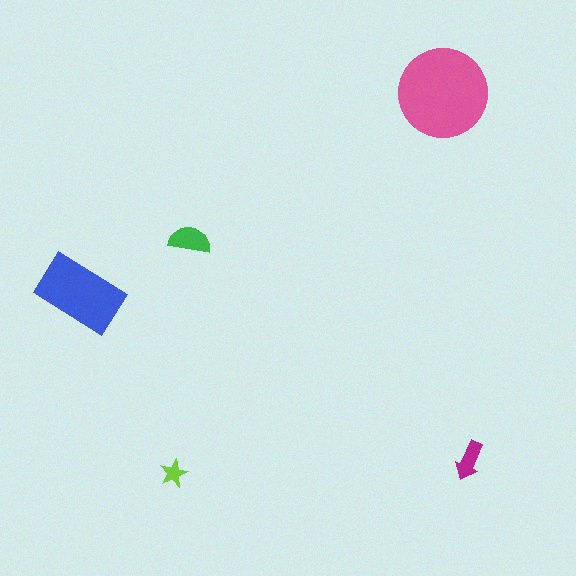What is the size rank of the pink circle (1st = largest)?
1st.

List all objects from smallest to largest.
The lime star, the magenta arrow, the green semicircle, the blue rectangle, the pink circle.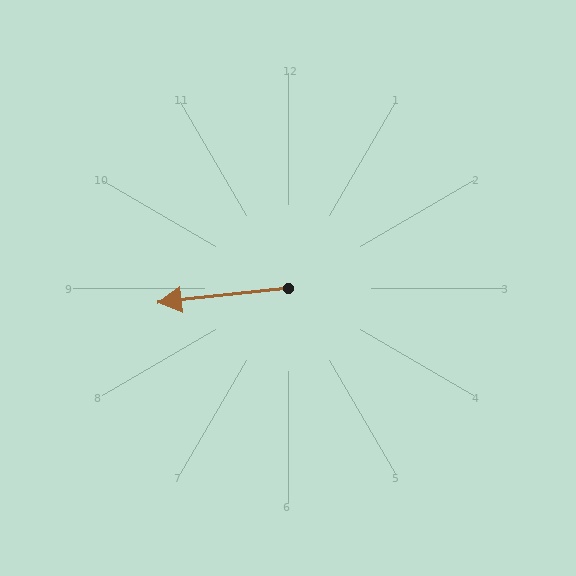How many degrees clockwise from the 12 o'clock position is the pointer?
Approximately 264 degrees.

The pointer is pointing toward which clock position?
Roughly 9 o'clock.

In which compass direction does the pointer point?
West.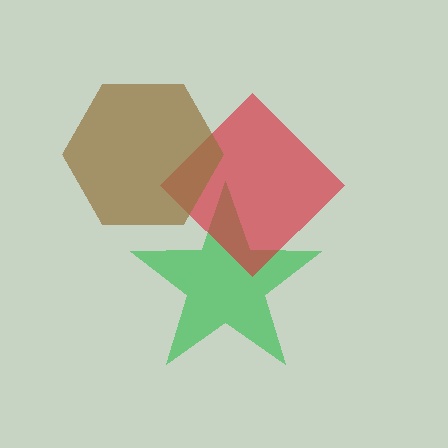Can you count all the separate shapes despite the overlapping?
Yes, there are 3 separate shapes.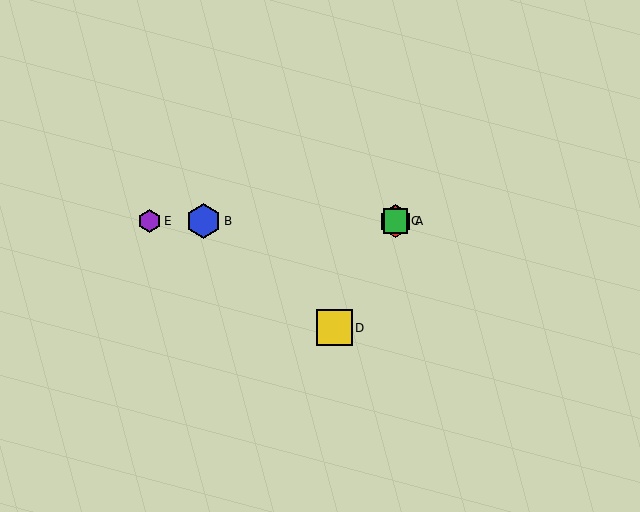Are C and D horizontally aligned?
No, C is at y≈221 and D is at y≈328.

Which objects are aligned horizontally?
Objects A, B, C, E are aligned horizontally.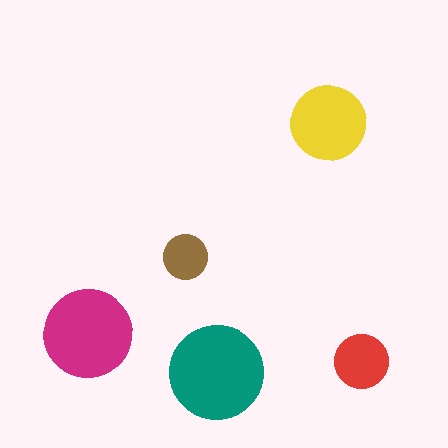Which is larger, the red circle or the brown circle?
The red one.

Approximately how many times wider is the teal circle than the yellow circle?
About 1.5 times wider.